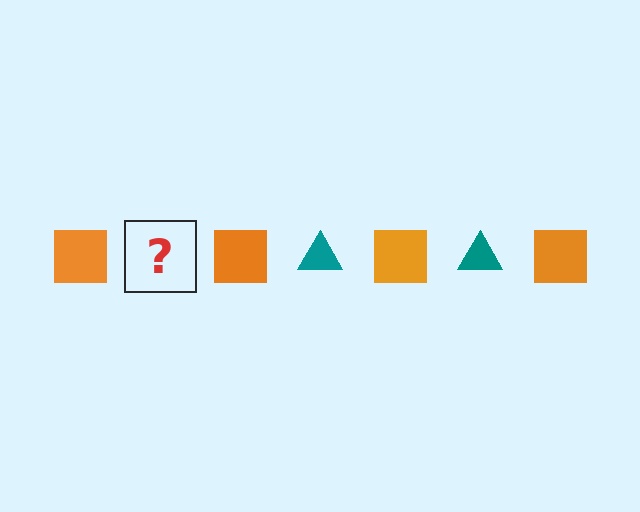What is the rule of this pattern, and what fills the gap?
The rule is that the pattern alternates between orange square and teal triangle. The gap should be filled with a teal triangle.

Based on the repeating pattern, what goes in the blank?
The blank should be a teal triangle.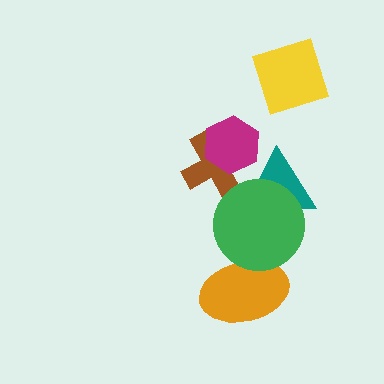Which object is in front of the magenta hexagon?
The teal triangle is in front of the magenta hexagon.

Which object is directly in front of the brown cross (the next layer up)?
The magenta hexagon is directly in front of the brown cross.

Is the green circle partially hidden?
No, no other shape covers it.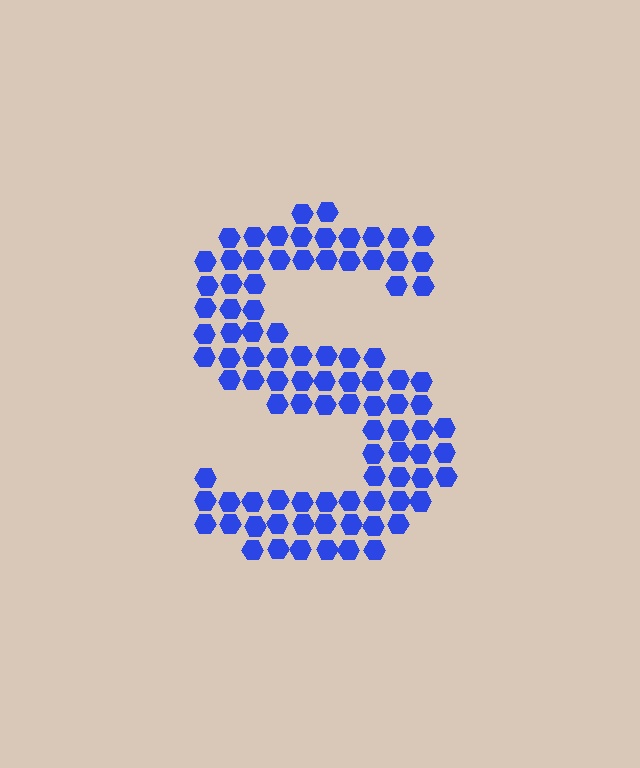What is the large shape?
The large shape is the letter S.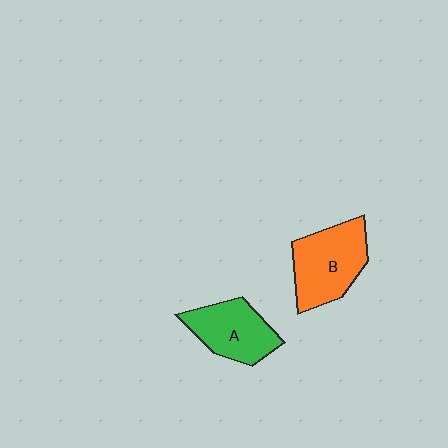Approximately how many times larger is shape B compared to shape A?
Approximately 1.2 times.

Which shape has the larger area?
Shape B (orange).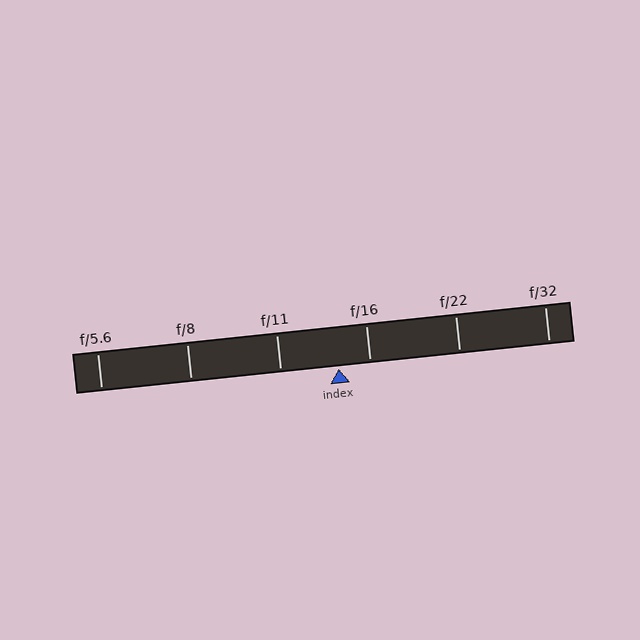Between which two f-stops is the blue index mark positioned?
The index mark is between f/11 and f/16.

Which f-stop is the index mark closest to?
The index mark is closest to f/16.